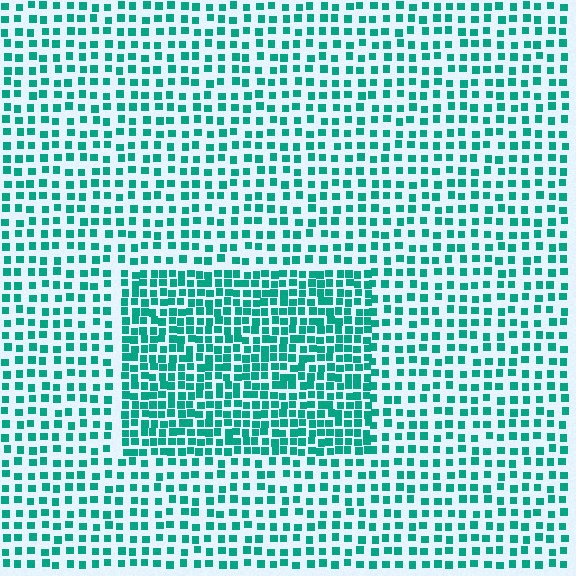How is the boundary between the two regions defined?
The boundary is defined by a change in element density (approximately 1.9x ratio). All elements are the same color, size, and shape.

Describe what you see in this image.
The image contains small teal elements arranged at two different densities. A rectangle-shaped region is visible where the elements are more densely packed than the surrounding area.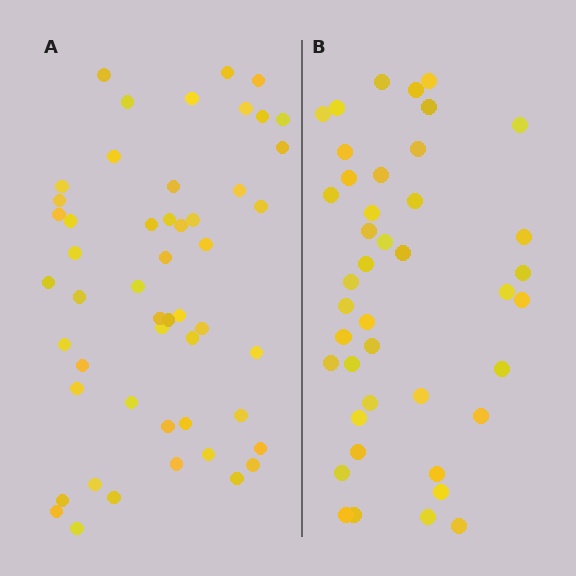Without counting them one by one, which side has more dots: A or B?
Region A (the left region) has more dots.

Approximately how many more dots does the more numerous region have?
Region A has roughly 8 or so more dots than region B.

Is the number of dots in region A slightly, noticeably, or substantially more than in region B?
Region A has only slightly more — the two regions are fairly close. The ratio is roughly 1.2 to 1.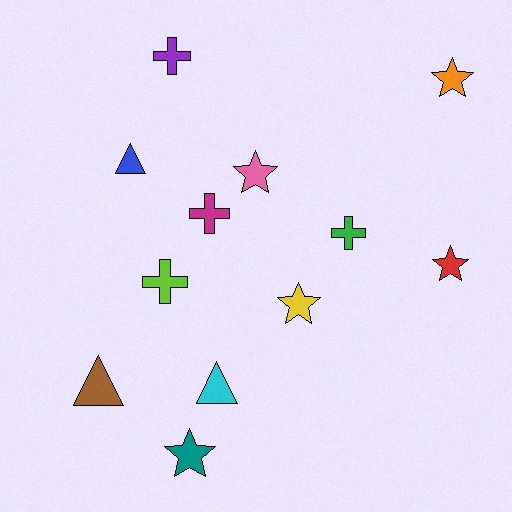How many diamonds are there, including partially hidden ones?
There are no diamonds.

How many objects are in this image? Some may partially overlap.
There are 12 objects.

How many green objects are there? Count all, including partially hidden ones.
There is 1 green object.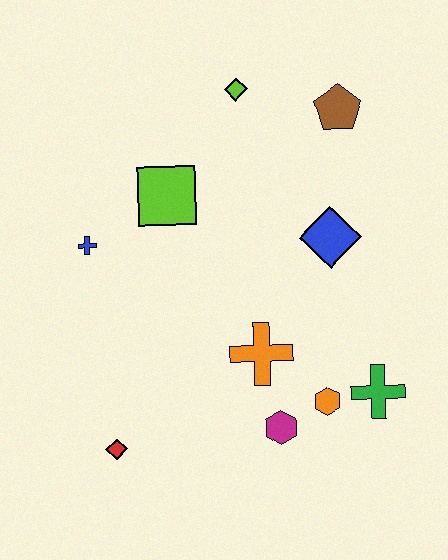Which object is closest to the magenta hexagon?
The orange hexagon is closest to the magenta hexagon.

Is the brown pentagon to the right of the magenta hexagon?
Yes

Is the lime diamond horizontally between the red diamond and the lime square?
No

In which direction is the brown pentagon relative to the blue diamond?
The brown pentagon is above the blue diamond.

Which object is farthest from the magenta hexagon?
The lime diamond is farthest from the magenta hexagon.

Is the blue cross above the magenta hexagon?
Yes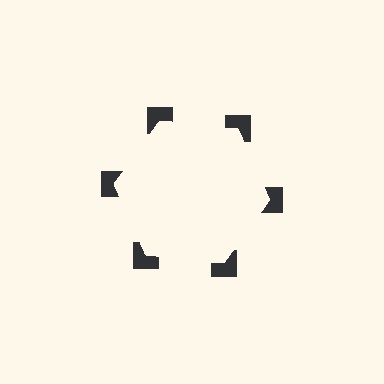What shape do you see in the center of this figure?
An illusory hexagon — its edges are inferred from the aligned wedge cuts in the notched squares, not physically drawn.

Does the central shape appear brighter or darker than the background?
It typically appears slightly brighter than the background, even though no actual brightness change is drawn.